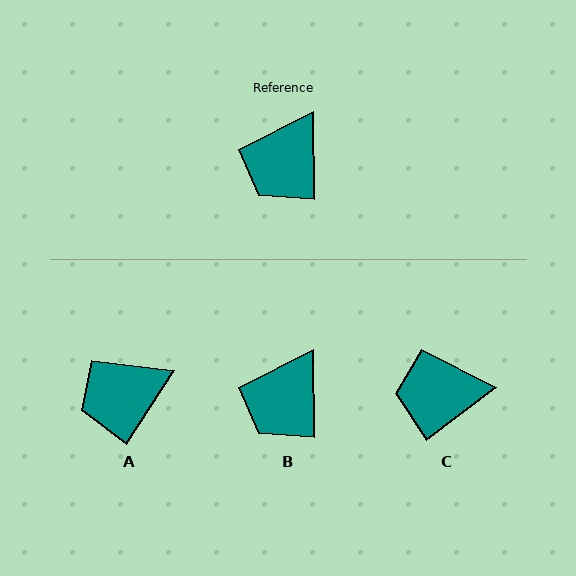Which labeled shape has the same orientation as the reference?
B.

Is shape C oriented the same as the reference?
No, it is off by about 53 degrees.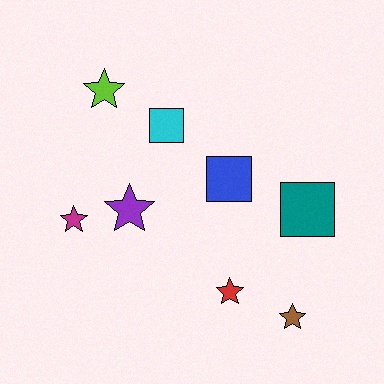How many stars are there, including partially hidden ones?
There are 5 stars.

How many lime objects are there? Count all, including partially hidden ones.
There is 1 lime object.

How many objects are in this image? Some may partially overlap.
There are 8 objects.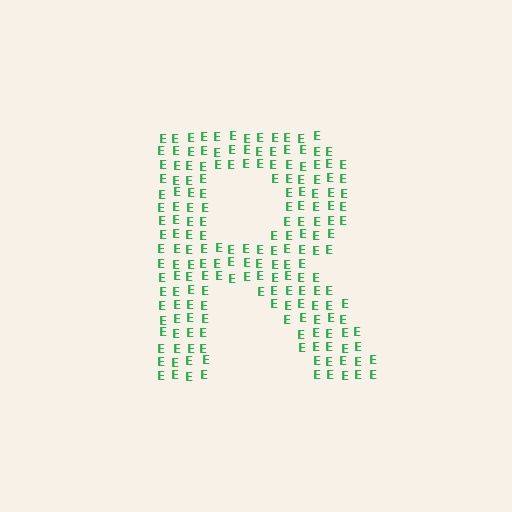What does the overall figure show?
The overall figure shows the letter R.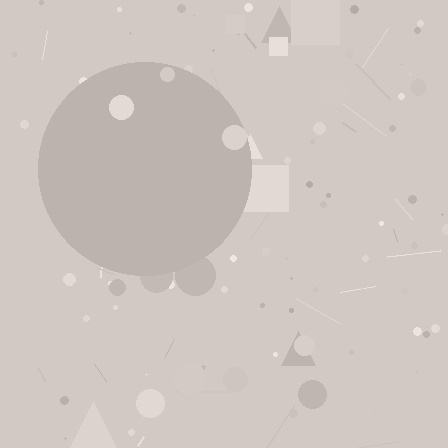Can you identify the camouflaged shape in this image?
The camouflaged shape is a circle.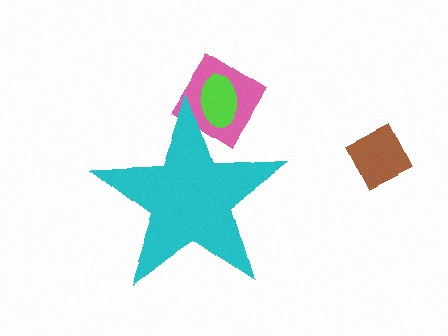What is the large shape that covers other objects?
A cyan star.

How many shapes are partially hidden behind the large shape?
2 shapes are partially hidden.